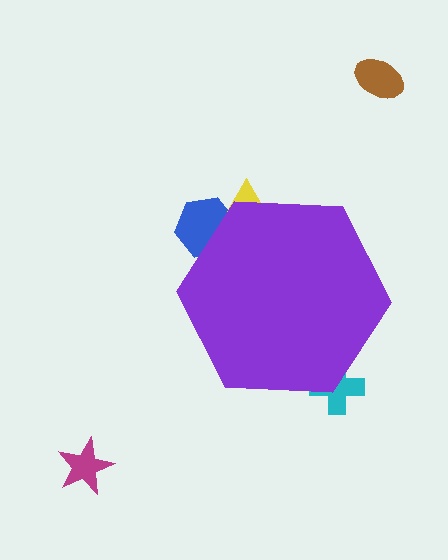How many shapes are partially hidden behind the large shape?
3 shapes are partially hidden.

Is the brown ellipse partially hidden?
No, the brown ellipse is fully visible.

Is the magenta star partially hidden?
No, the magenta star is fully visible.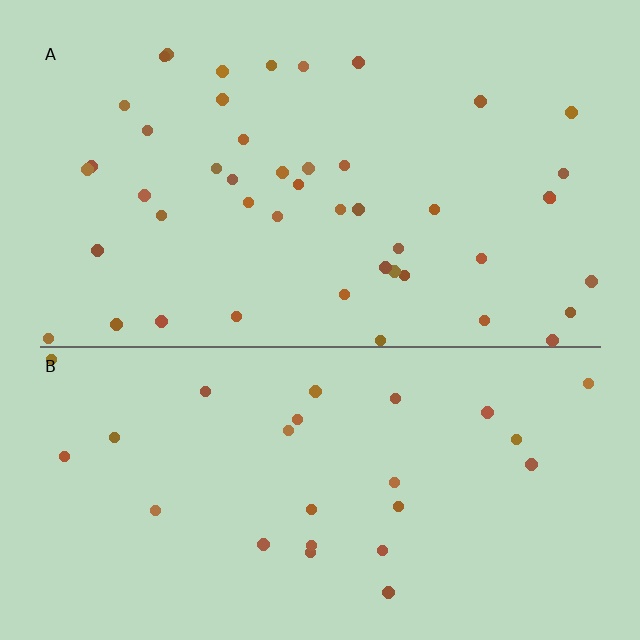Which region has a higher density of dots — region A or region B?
A (the top).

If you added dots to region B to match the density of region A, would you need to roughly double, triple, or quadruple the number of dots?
Approximately double.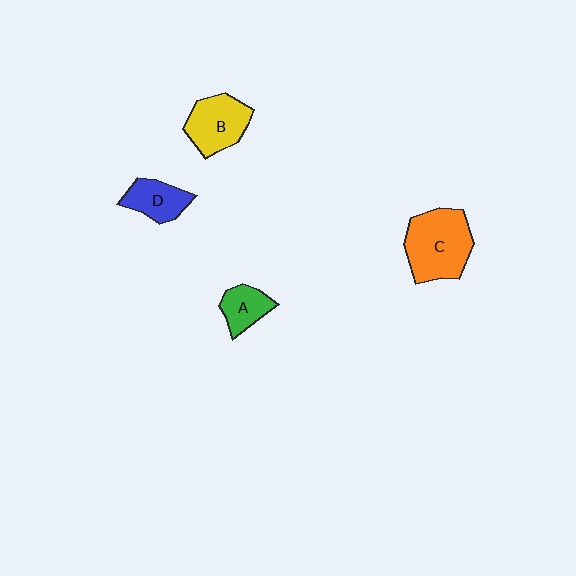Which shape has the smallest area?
Shape A (green).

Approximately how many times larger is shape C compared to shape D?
Approximately 1.9 times.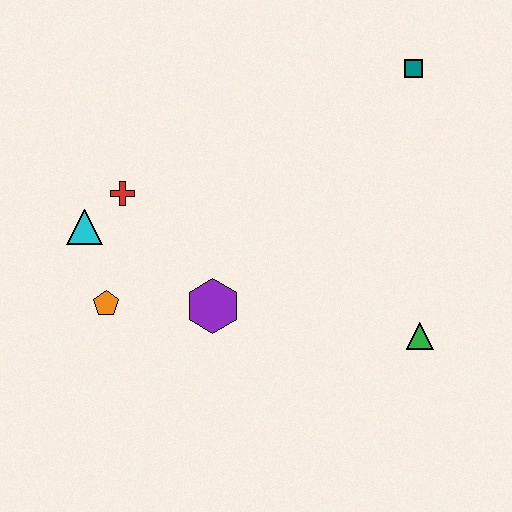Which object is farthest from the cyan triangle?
The teal square is farthest from the cyan triangle.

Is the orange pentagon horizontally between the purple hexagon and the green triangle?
No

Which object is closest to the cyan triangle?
The red cross is closest to the cyan triangle.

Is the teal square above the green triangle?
Yes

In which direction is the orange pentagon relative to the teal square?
The orange pentagon is to the left of the teal square.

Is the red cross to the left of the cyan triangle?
No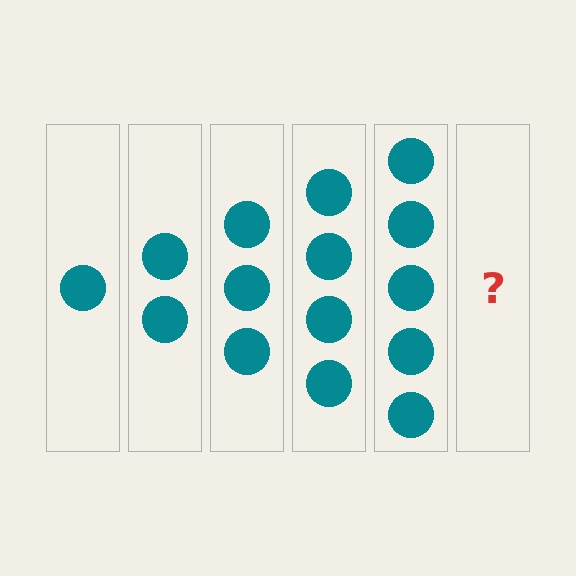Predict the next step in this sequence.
The next step is 6 circles.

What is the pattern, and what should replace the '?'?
The pattern is that each step adds one more circle. The '?' should be 6 circles.